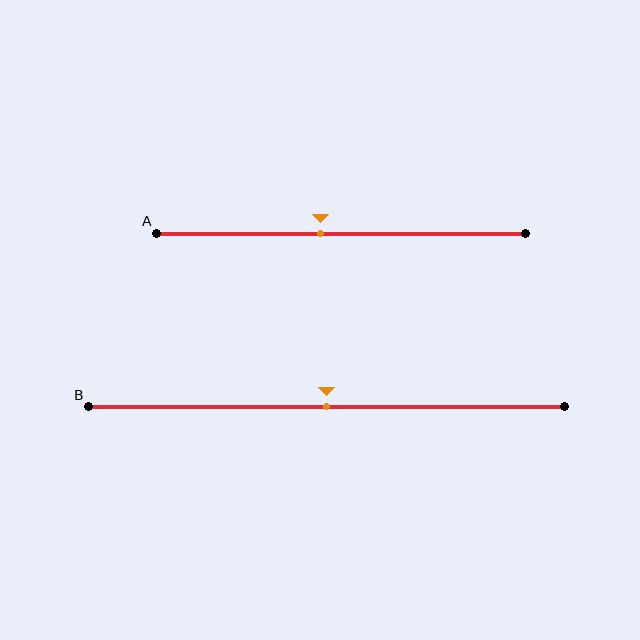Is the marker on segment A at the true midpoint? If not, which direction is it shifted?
No, the marker on segment A is shifted to the left by about 6% of the segment length.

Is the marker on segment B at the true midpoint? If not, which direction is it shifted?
Yes, the marker on segment B is at the true midpoint.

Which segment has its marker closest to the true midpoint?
Segment B has its marker closest to the true midpoint.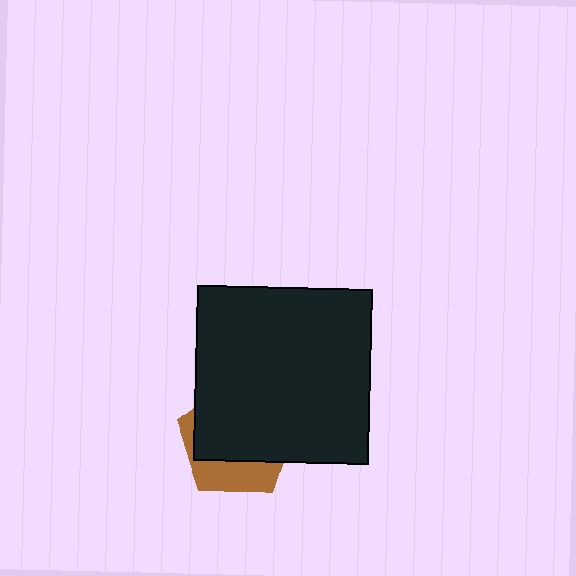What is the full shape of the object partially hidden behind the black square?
The partially hidden object is a brown pentagon.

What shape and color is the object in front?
The object in front is a black square.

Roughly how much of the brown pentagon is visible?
A small part of it is visible (roughly 32%).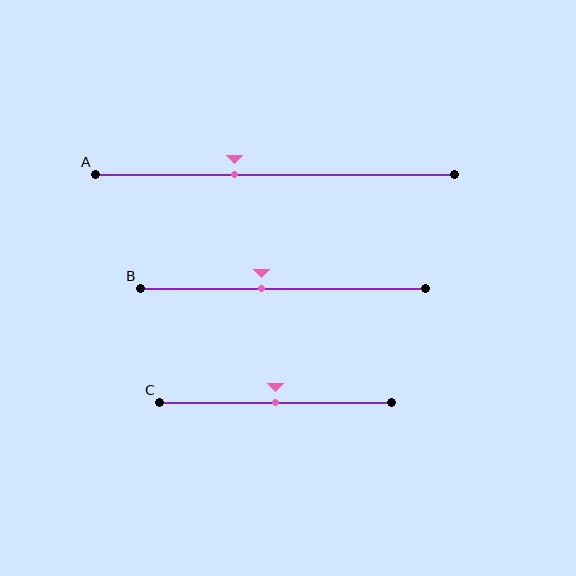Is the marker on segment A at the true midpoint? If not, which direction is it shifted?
No, the marker on segment A is shifted to the left by about 12% of the segment length.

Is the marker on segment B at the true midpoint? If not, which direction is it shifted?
No, the marker on segment B is shifted to the left by about 8% of the segment length.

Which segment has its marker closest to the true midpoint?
Segment C has its marker closest to the true midpoint.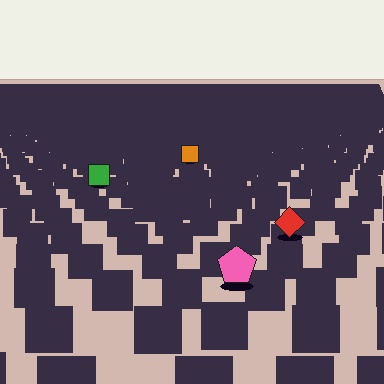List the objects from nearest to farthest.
From nearest to farthest: the pink pentagon, the red diamond, the green square, the orange square.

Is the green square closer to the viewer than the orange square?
Yes. The green square is closer — you can tell from the texture gradient: the ground texture is coarser near it.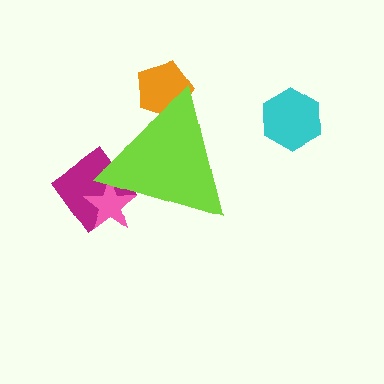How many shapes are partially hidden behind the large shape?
3 shapes are partially hidden.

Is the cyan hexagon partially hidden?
No, the cyan hexagon is fully visible.